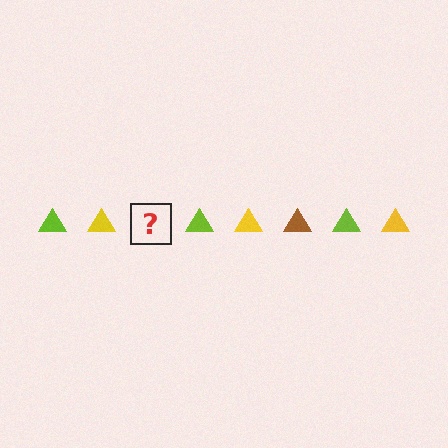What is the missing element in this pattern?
The missing element is a brown triangle.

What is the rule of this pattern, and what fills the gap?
The rule is that the pattern cycles through lime, yellow, brown triangles. The gap should be filled with a brown triangle.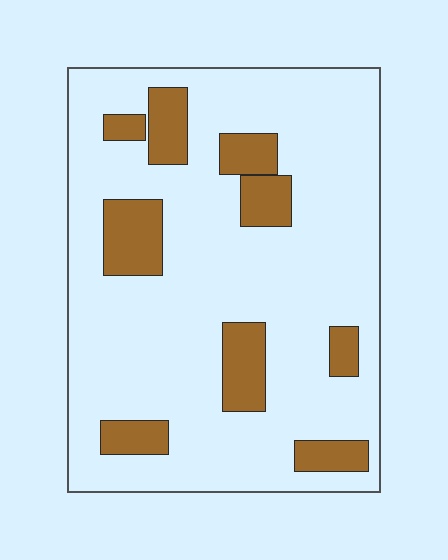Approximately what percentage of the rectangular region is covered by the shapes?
Approximately 20%.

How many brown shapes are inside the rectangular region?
9.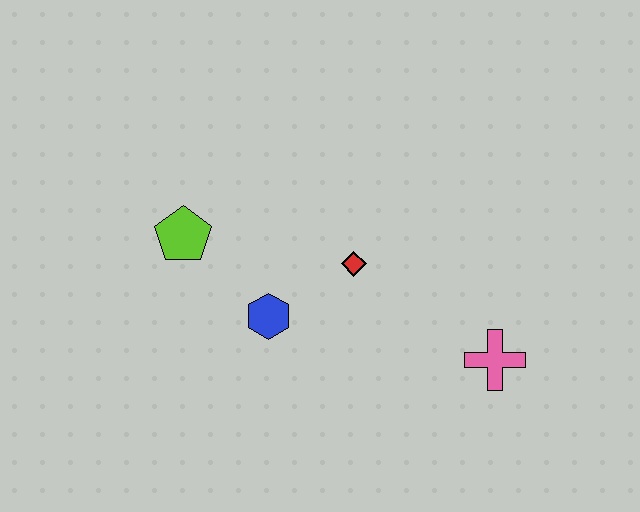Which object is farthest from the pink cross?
The lime pentagon is farthest from the pink cross.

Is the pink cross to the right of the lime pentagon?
Yes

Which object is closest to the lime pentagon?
The blue hexagon is closest to the lime pentagon.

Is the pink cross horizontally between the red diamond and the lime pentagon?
No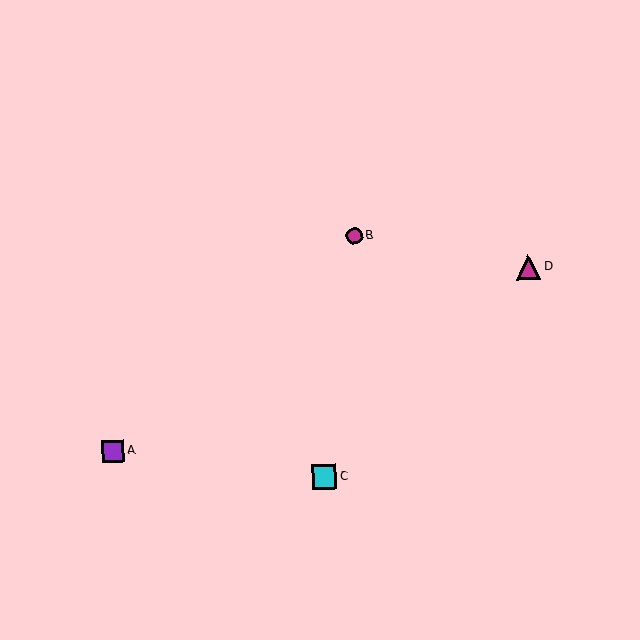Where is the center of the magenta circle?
The center of the magenta circle is at (354, 236).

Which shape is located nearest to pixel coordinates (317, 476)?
The cyan square (labeled C) at (324, 477) is nearest to that location.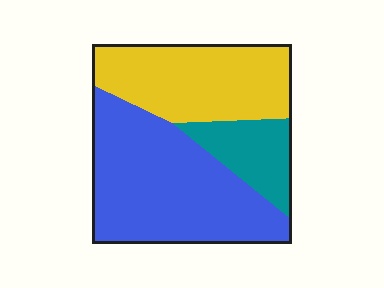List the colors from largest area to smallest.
From largest to smallest: blue, yellow, teal.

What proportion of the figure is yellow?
Yellow covers about 35% of the figure.